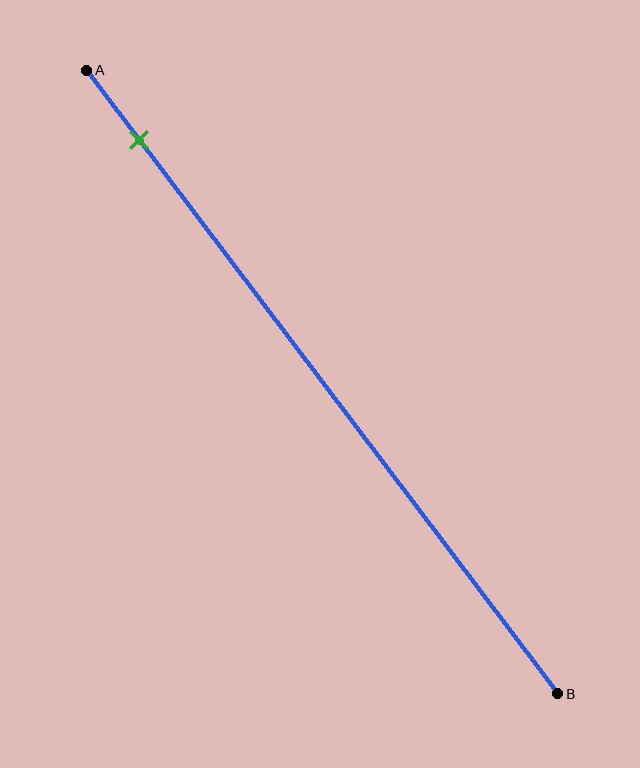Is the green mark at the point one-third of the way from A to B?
No, the mark is at about 10% from A, not at the 33% one-third point.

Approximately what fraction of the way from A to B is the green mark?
The green mark is approximately 10% of the way from A to B.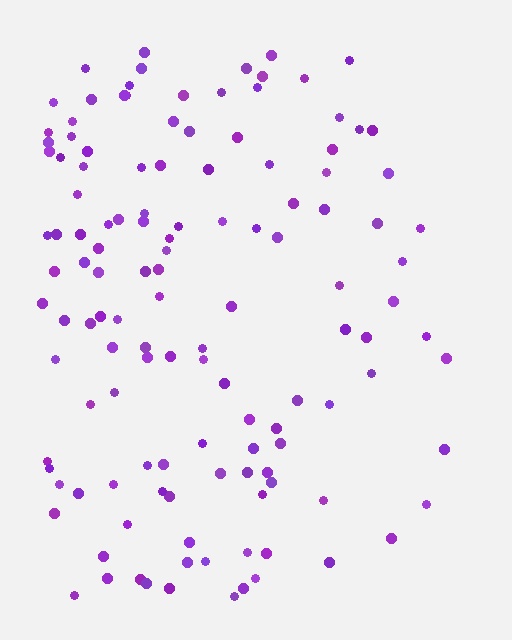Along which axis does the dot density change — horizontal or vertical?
Horizontal.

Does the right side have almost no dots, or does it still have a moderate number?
Still a moderate number, just noticeably fewer than the left.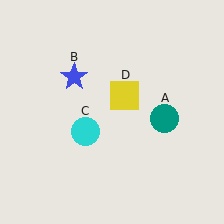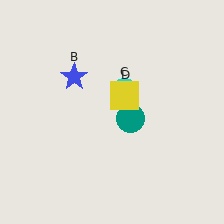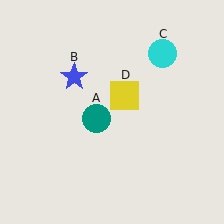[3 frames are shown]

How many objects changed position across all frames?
2 objects changed position: teal circle (object A), cyan circle (object C).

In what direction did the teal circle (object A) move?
The teal circle (object A) moved left.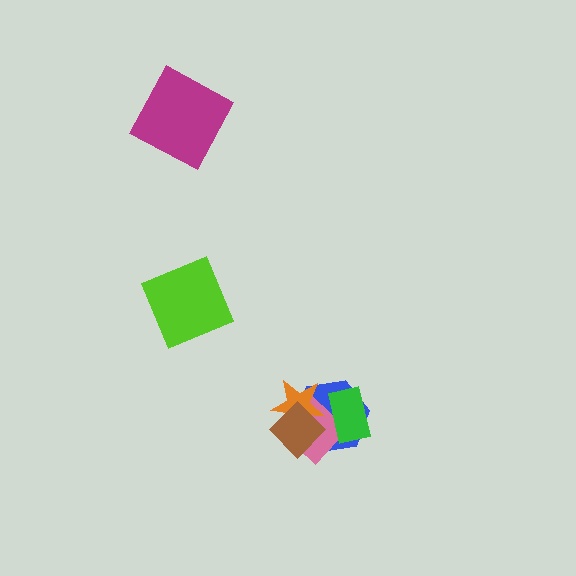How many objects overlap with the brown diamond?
3 objects overlap with the brown diamond.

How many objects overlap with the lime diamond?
0 objects overlap with the lime diamond.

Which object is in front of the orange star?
The brown diamond is in front of the orange star.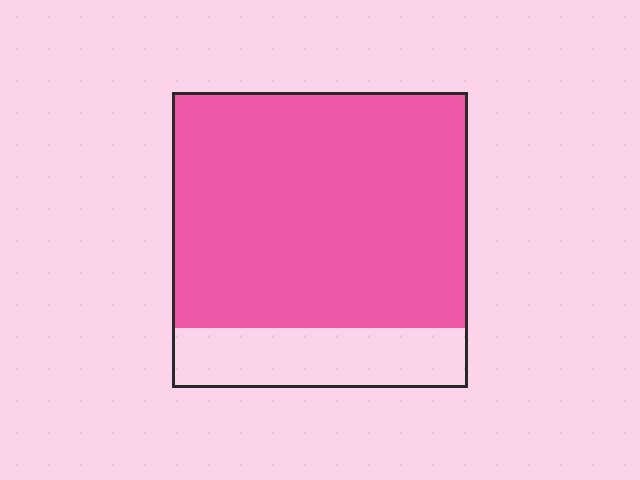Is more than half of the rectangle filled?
Yes.